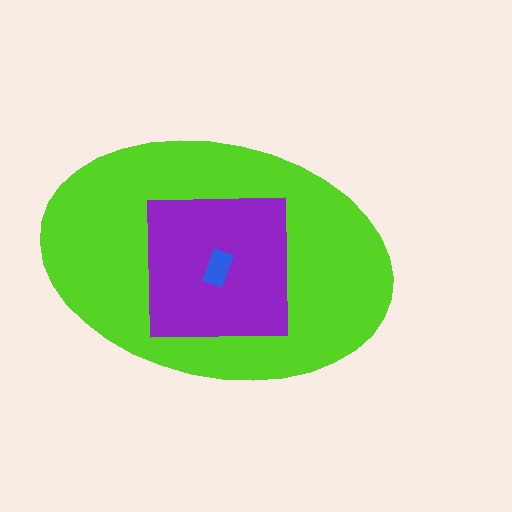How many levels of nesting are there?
3.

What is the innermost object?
The blue rectangle.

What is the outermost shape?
The lime ellipse.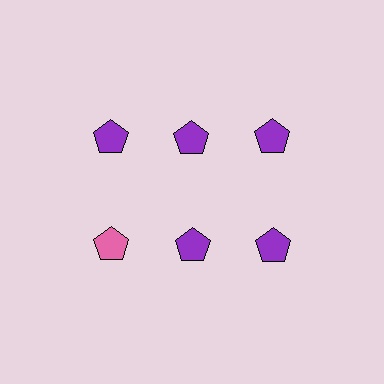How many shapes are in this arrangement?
There are 6 shapes arranged in a grid pattern.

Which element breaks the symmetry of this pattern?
The pink pentagon in the second row, leftmost column breaks the symmetry. All other shapes are purple pentagons.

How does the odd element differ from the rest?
It has a different color: pink instead of purple.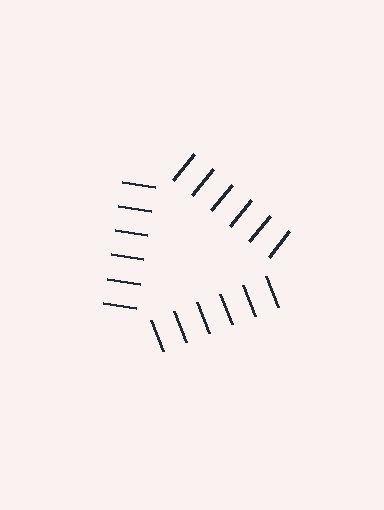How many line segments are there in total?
18 — 6 along each of the 3 edges.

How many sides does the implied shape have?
3 sides — the line-ends trace a triangle.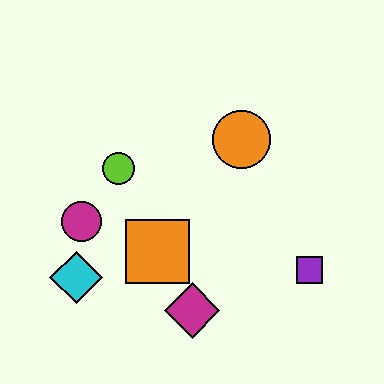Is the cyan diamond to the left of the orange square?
Yes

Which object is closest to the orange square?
The magenta diamond is closest to the orange square.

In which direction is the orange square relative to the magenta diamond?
The orange square is above the magenta diamond.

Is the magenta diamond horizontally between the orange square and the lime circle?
No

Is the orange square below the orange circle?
Yes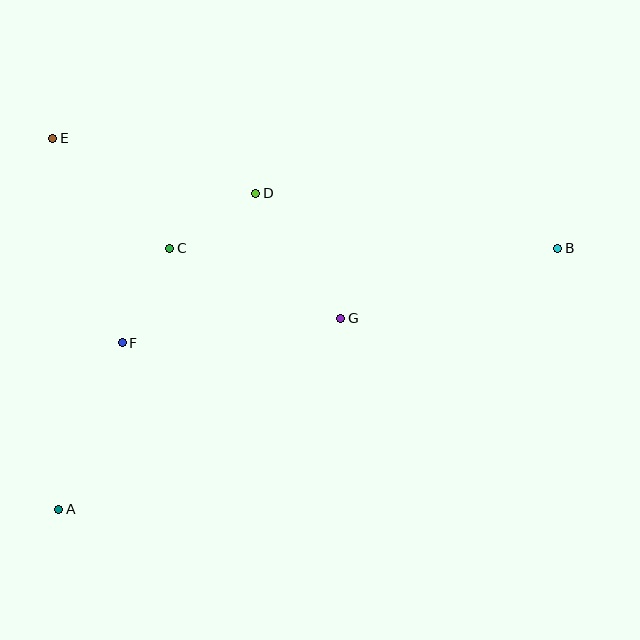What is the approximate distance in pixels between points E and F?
The distance between E and F is approximately 216 pixels.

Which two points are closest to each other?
Points C and D are closest to each other.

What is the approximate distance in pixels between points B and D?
The distance between B and D is approximately 307 pixels.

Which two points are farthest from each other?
Points A and B are farthest from each other.